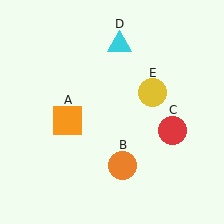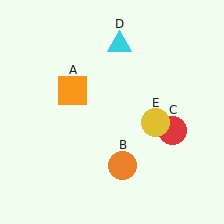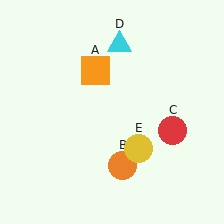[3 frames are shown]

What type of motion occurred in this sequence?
The orange square (object A), yellow circle (object E) rotated clockwise around the center of the scene.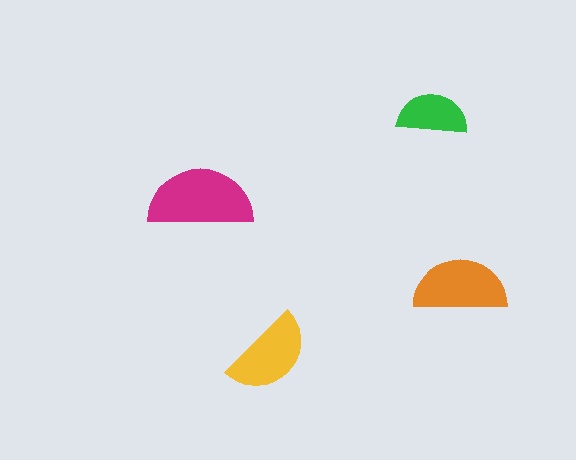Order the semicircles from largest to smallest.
the magenta one, the orange one, the yellow one, the green one.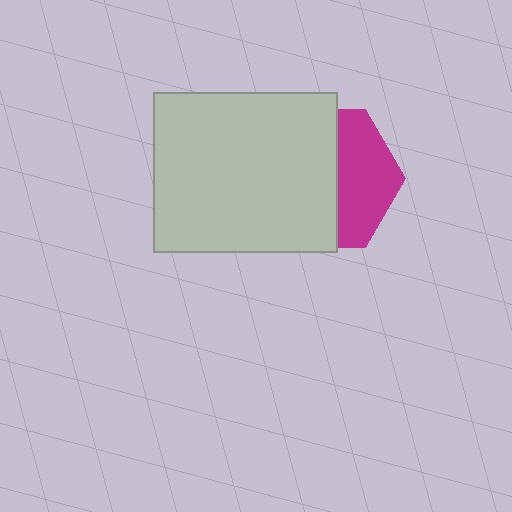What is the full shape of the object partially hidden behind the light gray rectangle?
The partially hidden object is a magenta hexagon.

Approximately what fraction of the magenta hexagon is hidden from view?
Roughly 60% of the magenta hexagon is hidden behind the light gray rectangle.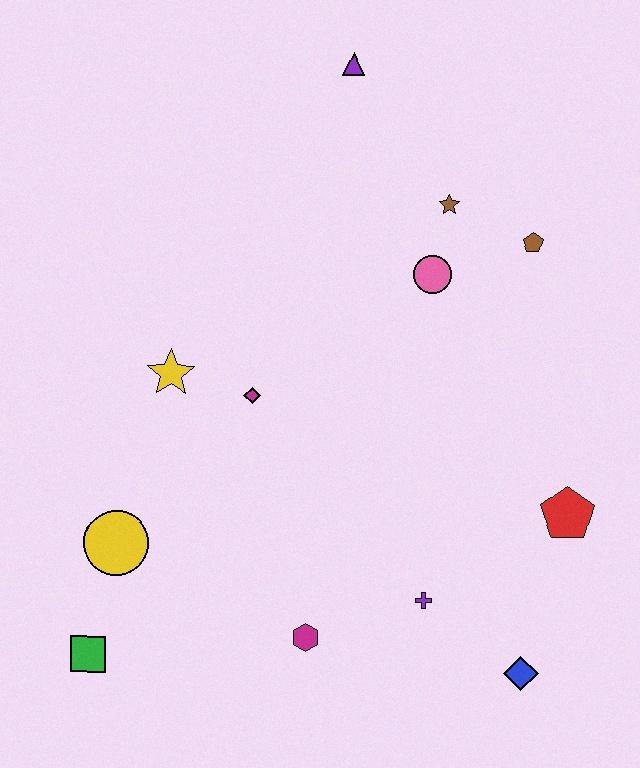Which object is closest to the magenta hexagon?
The purple cross is closest to the magenta hexagon.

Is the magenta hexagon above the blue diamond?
Yes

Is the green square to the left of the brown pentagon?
Yes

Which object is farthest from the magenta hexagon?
The purple triangle is farthest from the magenta hexagon.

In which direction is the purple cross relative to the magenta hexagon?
The purple cross is to the right of the magenta hexagon.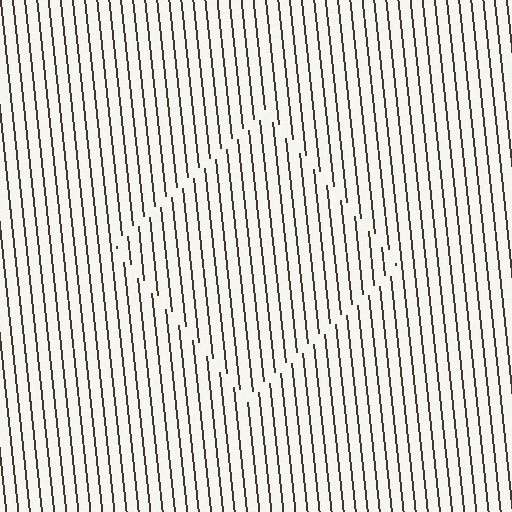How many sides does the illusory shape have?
4 sides — the line-ends trace a square.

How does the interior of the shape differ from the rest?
The interior of the shape contains the same grating, shifted by half a period — the contour is defined by the phase discontinuity where line-ends from the inner and outer gratings abut.